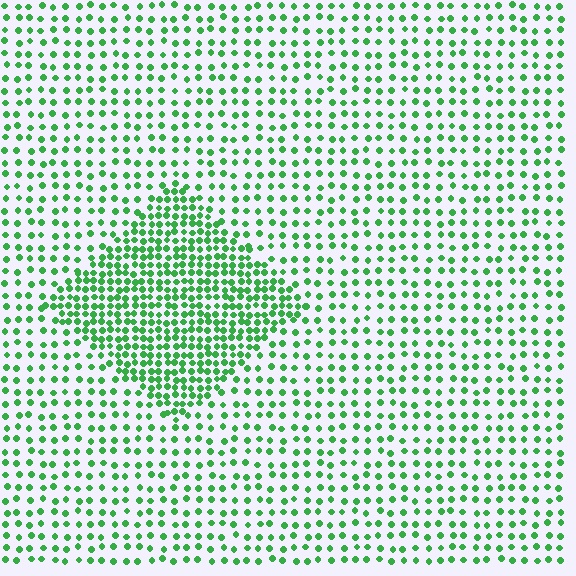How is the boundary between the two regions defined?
The boundary is defined by a change in element density (approximately 2.2x ratio). All elements are the same color, size, and shape.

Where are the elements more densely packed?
The elements are more densely packed inside the diamond boundary.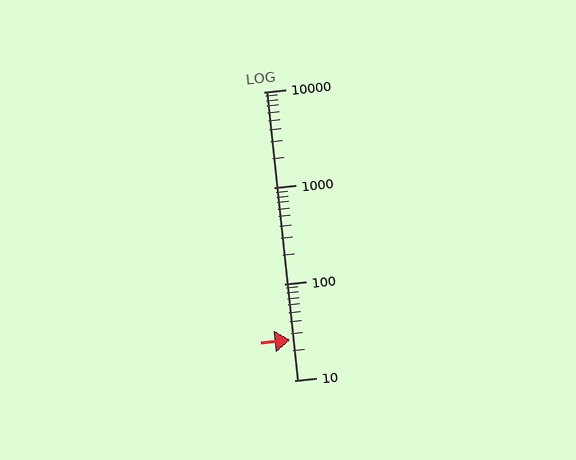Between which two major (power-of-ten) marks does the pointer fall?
The pointer is between 10 and 100.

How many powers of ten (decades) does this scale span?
The scale spans 3 decades, from 10 to 10000.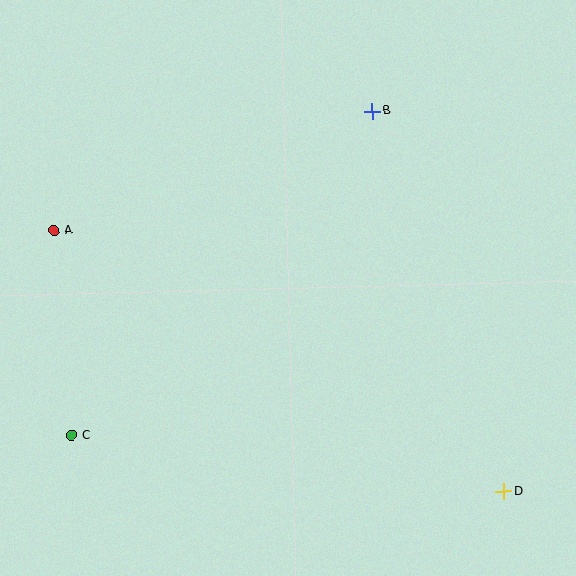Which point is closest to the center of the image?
Point B at (372, 111) is closest to the center.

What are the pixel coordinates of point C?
Point C is at (71, 435).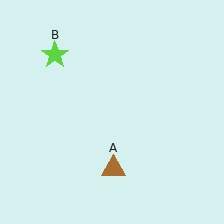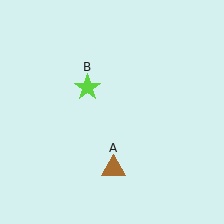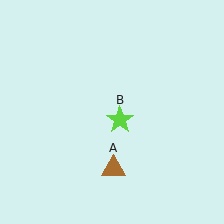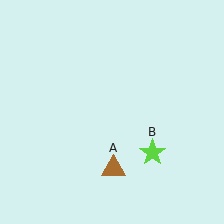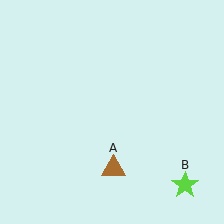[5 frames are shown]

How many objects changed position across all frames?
1 object changed position: lime star (object B).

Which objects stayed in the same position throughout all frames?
Brown triangle (object A) remained stationary.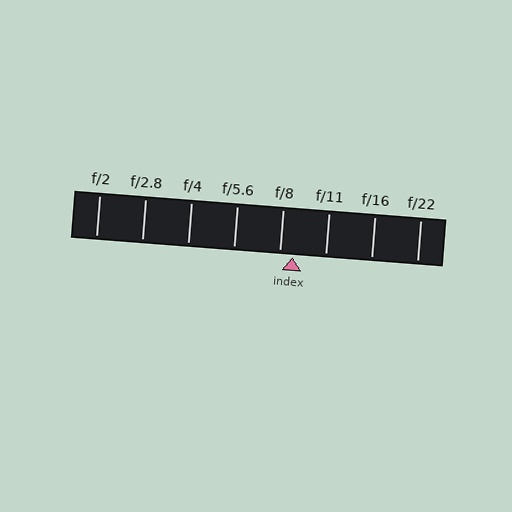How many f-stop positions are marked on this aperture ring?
There are 8 f-stop positions marked.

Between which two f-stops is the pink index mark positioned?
The index mark is between f/8 and f/11.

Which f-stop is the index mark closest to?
The index mark is closest to f/8.